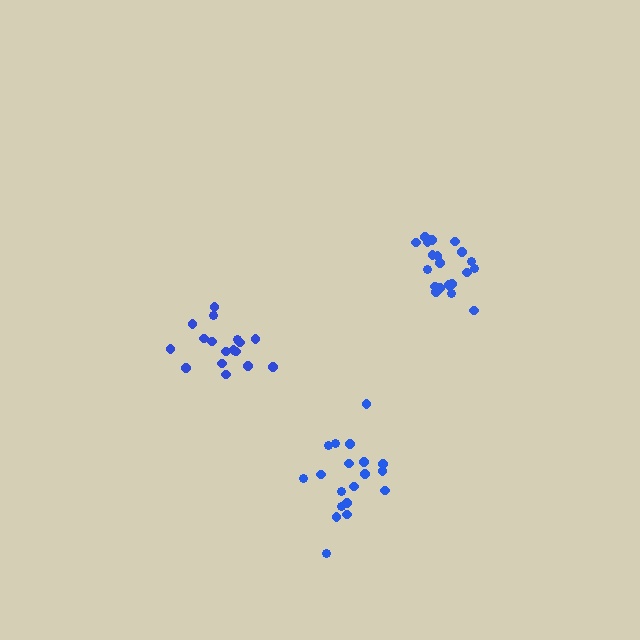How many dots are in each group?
Group 1: 17 dots, Group 2: 20 dots, Group 3: 19 dots (56 total).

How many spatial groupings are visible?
There are 3 spatial groupings.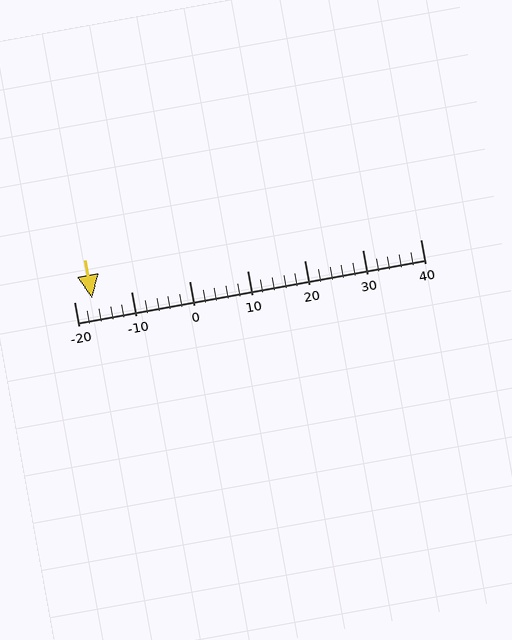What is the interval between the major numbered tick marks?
The major tick marks are spaced 10 units apart.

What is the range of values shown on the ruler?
The ruler shows values from -20 to 40.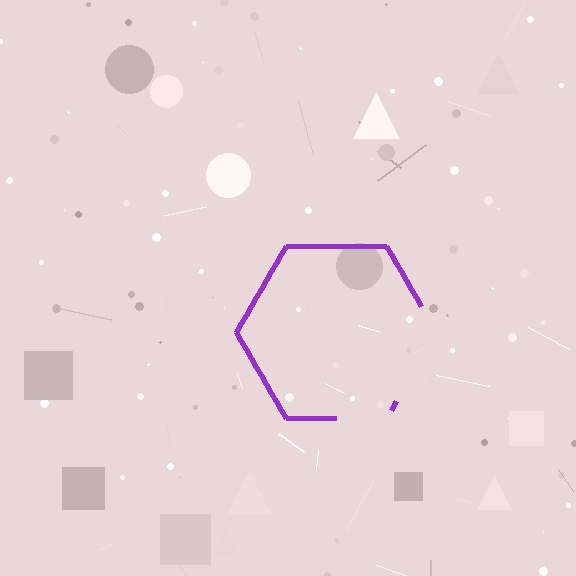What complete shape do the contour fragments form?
The contour fragments form a hexagon.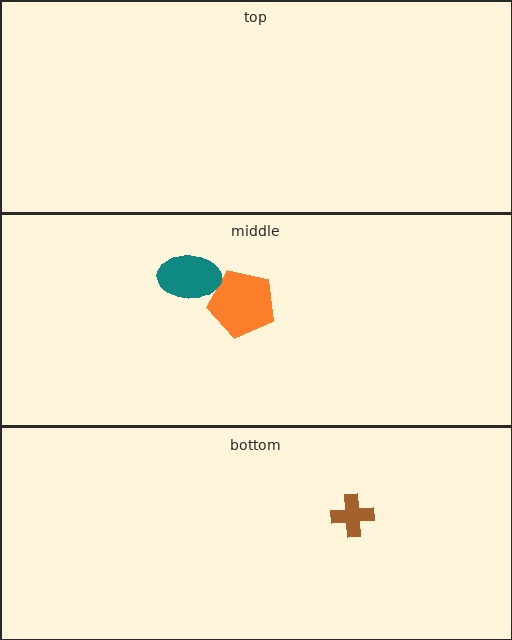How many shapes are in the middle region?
2.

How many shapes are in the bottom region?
1.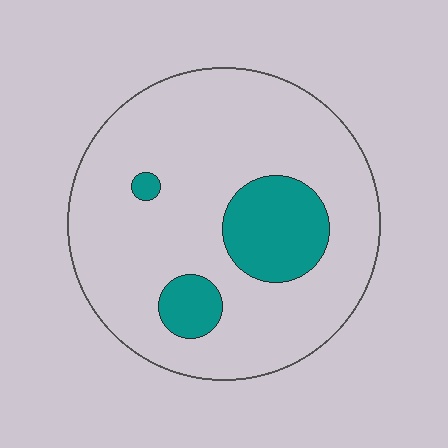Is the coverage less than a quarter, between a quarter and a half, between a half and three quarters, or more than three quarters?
Less than a quarter.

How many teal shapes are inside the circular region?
3.